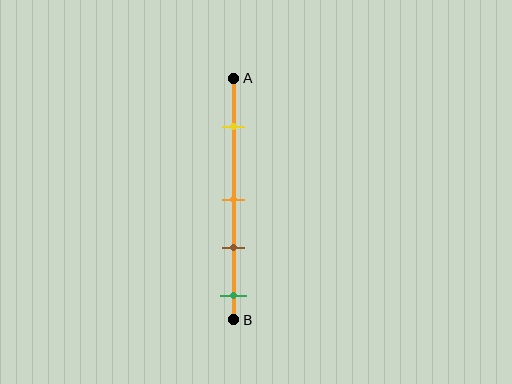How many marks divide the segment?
There are 4 marks dividing the segment.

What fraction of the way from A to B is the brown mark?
The brown mark is approximately 70% (0.7) of the way from A to B.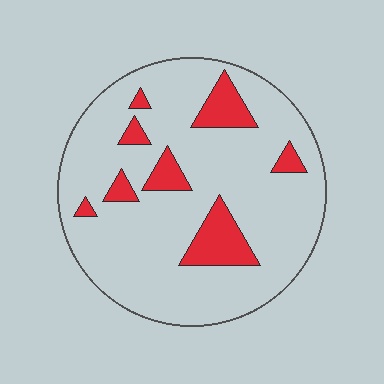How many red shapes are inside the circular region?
8.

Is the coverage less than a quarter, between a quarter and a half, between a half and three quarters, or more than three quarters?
Less than a quarter.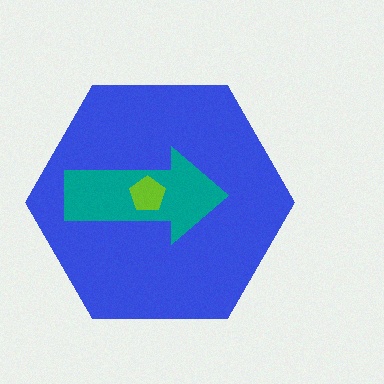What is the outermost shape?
The blue hexagon.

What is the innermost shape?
The lime pentagon.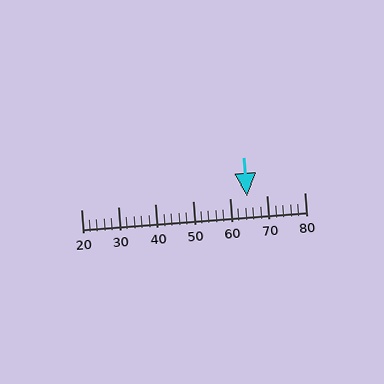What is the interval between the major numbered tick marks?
The major tick marks are spaced 10 units apart.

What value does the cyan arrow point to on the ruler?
The cyan arrow points to approximately 65.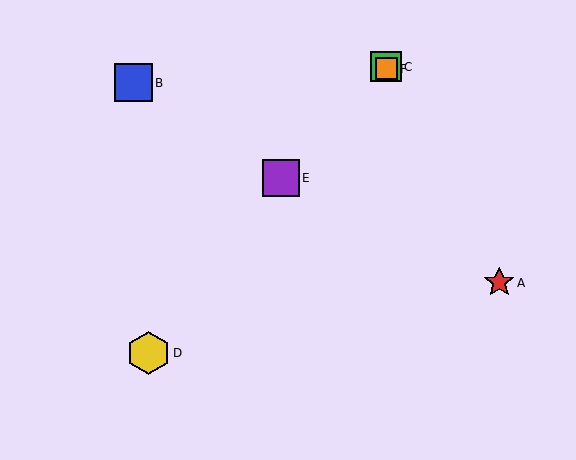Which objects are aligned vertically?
Objects C, F are aligned vertically.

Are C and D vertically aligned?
No, C is at x≈386 and D is at x≈148.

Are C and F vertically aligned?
Yes, both are at x≈386.